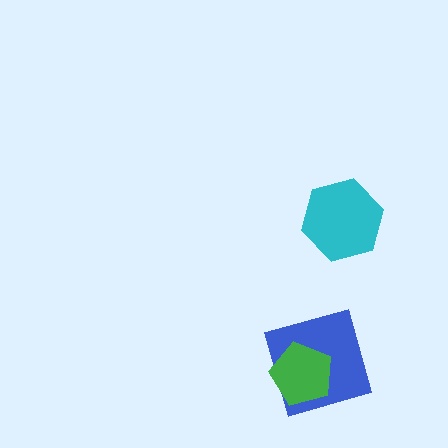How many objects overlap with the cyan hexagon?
0 objects overlap with the cyan hexagon.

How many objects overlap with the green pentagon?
1 object overlaps with the green pentagon.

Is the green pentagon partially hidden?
No, no other shape covers it.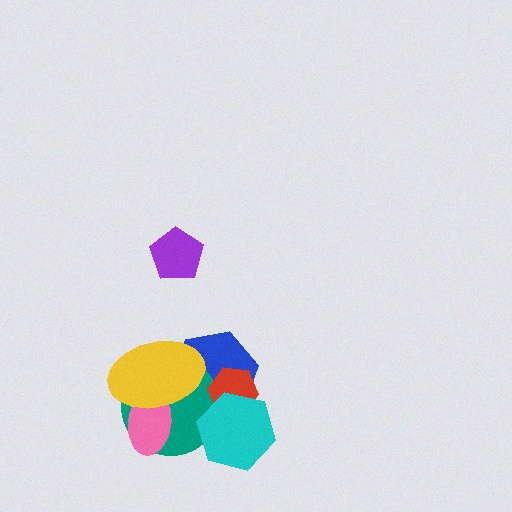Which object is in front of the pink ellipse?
The yellow ellipse is in front of the pink ellipse.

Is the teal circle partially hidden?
Yes, it is partially covered by another shape.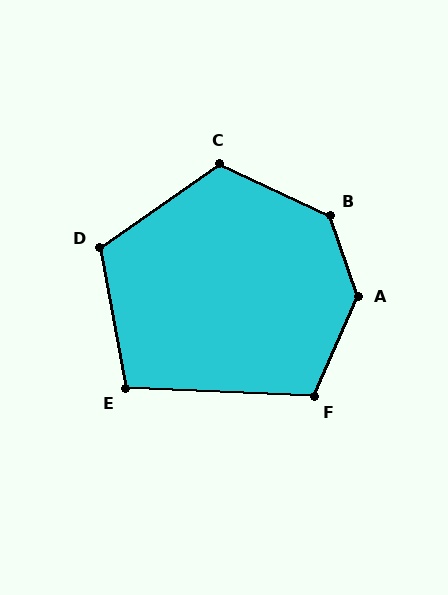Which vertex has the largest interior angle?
A, at approximately 137 degrees.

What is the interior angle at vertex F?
Approximately 111 degrees (obtuse).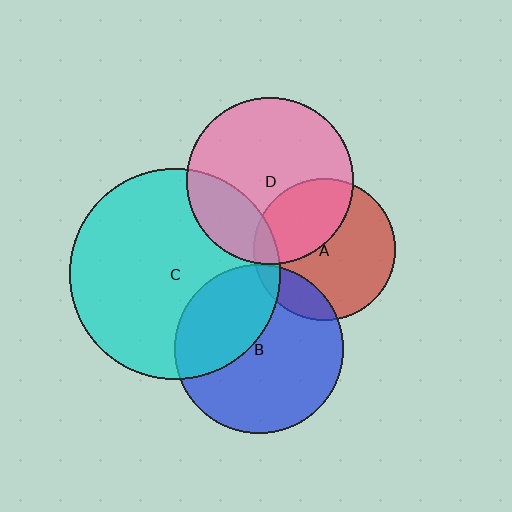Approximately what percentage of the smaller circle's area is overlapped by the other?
Approximately 40%.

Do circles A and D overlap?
Yes.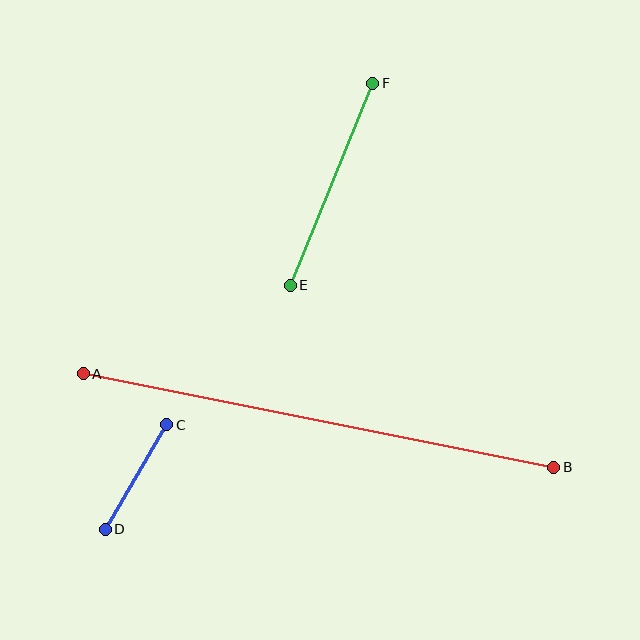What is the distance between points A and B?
The distance is approximately 479 pixels.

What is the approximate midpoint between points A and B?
The midpoint is at approximately (318, 421) pixels.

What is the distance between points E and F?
The distance is approximately 219 pixels.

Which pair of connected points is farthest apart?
Points A and B are farthest apart.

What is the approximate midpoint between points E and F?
The midpoint is at approximately (331, 184) pixels.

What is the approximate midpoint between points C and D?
The midpoint is at approximately (136, 477) pixels.